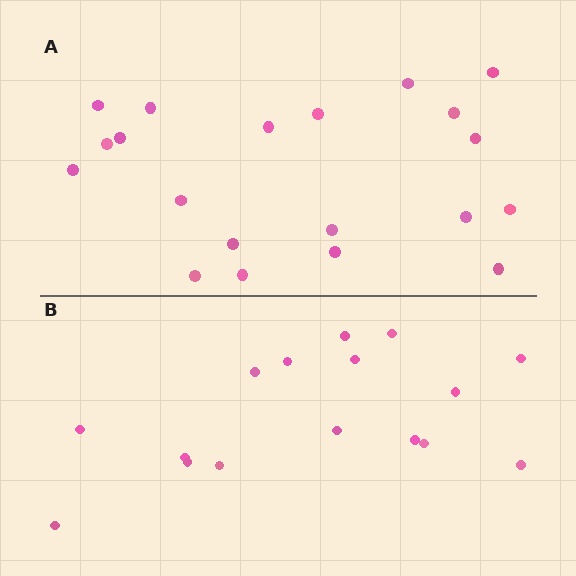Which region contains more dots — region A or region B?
Region A (the top region) has more dots.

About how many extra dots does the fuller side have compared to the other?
Region A has about 4 more dots than region B.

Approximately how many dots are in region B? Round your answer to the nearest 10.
About 20 dots. (The exact count is 16, which rounds to 20.)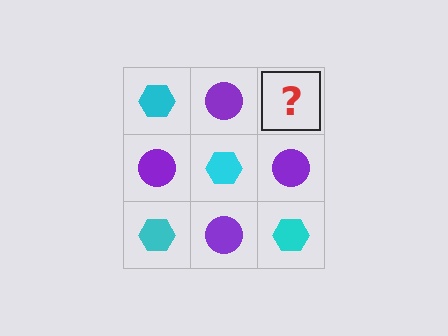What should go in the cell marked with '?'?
The missing cell should contain a cyan hexagon.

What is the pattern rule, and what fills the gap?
The rule is that it alternates cyan hexagon and purple circle in a checkerboard pattern. The gap should be filled with a cyan hexagon.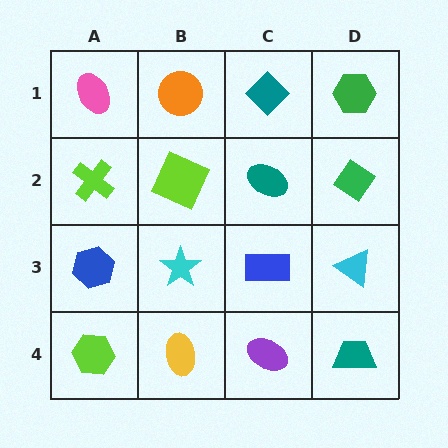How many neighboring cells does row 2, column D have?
3.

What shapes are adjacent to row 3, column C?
A teal ellipse (row 2, column C), a purple ellipse (row 4, column C), a cyan star (row 3, column B), a cyan triangle (row 3, column D).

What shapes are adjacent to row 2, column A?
A pink ellipse (row 1, column A), a blue hexagon (row 3, column A), a lime square (row 2, column B).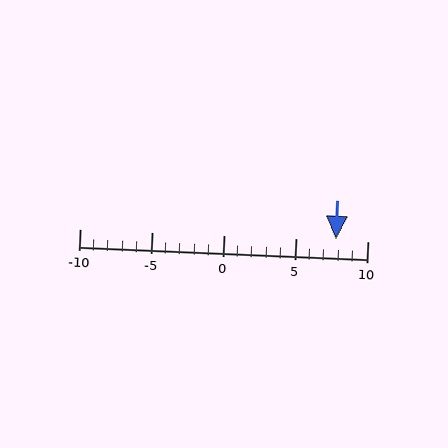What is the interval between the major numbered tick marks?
The major tick marks are spaced 5 units apart.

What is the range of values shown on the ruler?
The ruler shows values from -10 to 10.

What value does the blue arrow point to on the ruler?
The blue arrow points to approximately 8.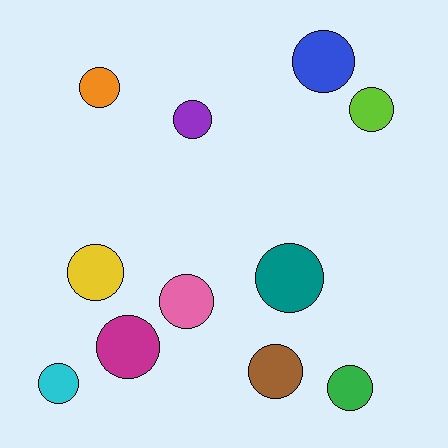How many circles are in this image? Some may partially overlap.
There are 11 circles.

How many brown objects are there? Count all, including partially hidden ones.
There is 1 brown object.